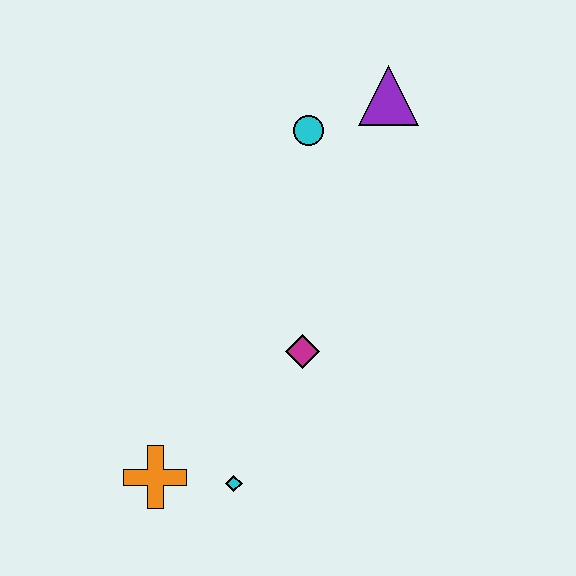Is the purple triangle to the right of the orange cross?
Yes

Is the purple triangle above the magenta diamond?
Yes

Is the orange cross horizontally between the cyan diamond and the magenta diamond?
No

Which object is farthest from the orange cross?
The purple triangle is farthest from the orange cross.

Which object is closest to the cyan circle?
The purple triangle is closest to the cyan circle.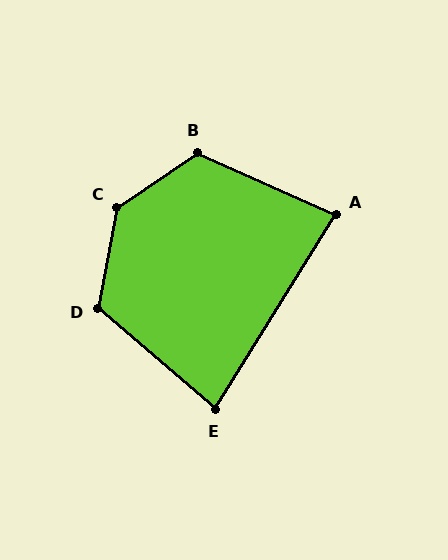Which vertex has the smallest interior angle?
E, at approximately 81 degrees.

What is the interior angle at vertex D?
Approximately 120 degrees (obtuse).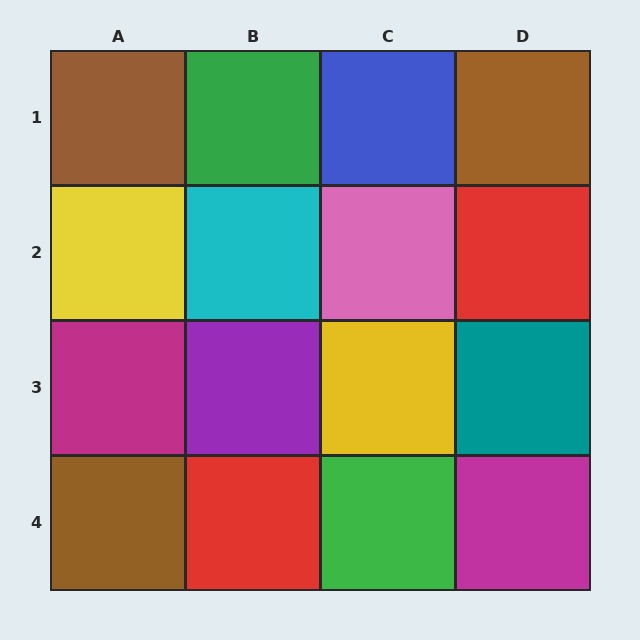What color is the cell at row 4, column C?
Green.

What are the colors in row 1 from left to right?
Brown, green, blue, brown.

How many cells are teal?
1 cell is teal.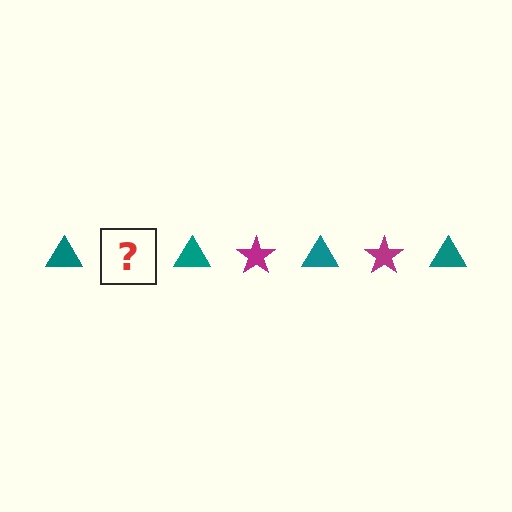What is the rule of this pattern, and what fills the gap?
The rule is that the pattern alternates between teal triangle and magenta star. The gap should be filled with a magenta star.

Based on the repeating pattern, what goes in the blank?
The blank should be a magenta star.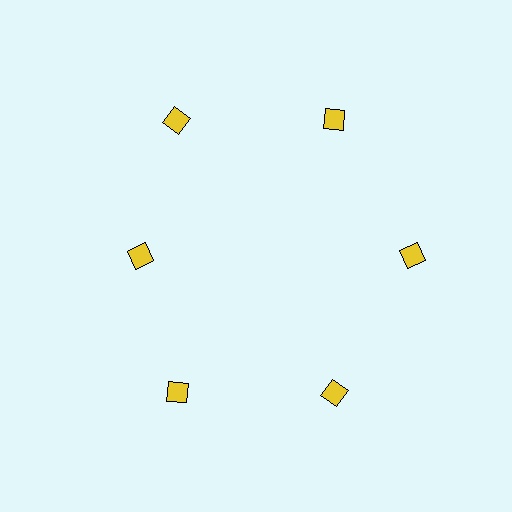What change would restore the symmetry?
The symmetry would be restored by moving it outward, back onto the ring so that all 6 diamonds sit at equal angles and equal distance from the center.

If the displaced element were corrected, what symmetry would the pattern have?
It would have 6-fold rotational symmetry — the pattern would map onto itself every 60 degrees.